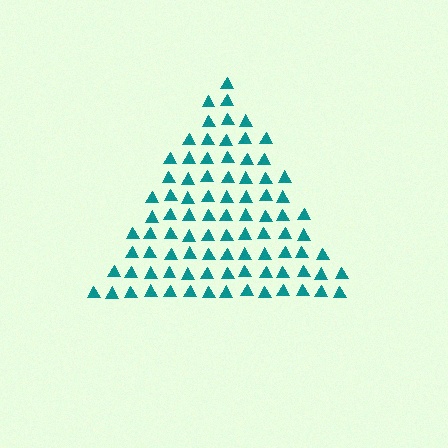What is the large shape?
The large shape is a triangle.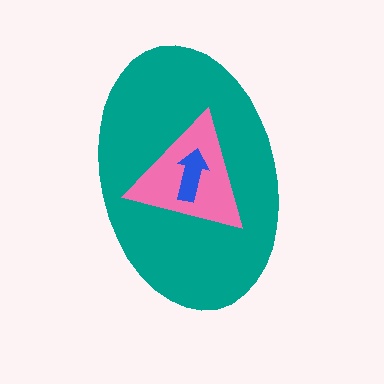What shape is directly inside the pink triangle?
The blue arrow.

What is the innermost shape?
The blue arrow.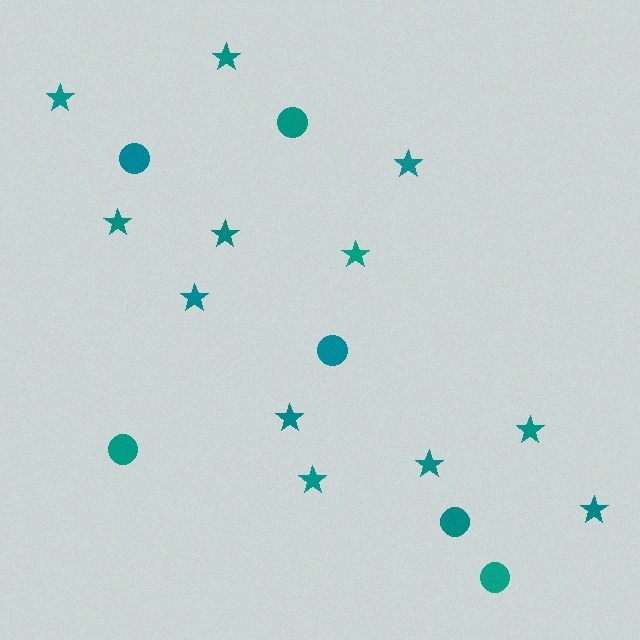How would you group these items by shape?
There are 2 groups: one group of circles (6) and one group of stars (12).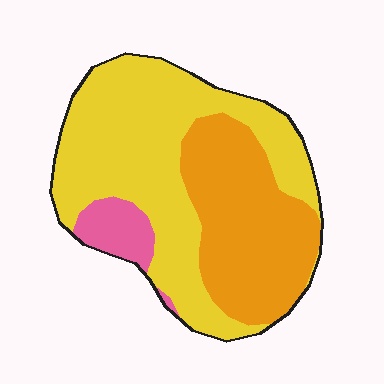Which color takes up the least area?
Pink, at roughly 10%.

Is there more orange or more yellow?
Yellow.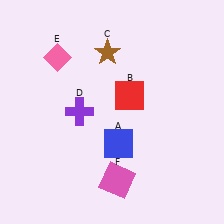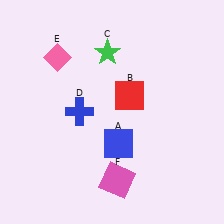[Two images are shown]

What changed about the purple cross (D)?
In Image 1, D is purple. In Image 2, it changed to blue.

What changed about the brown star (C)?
In Image 1, C is brown. In Image 2, it changed to green.